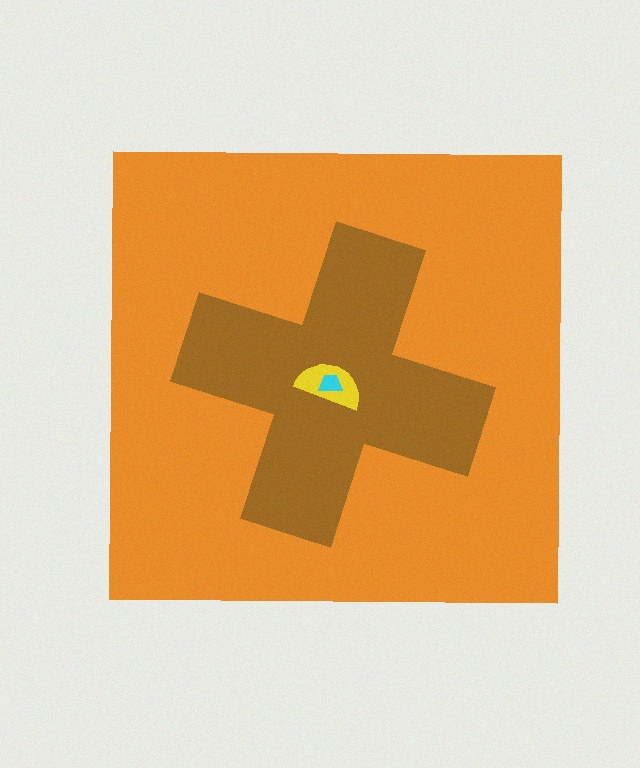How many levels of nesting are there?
4.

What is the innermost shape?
The cyan trapezoid.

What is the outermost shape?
The orange square.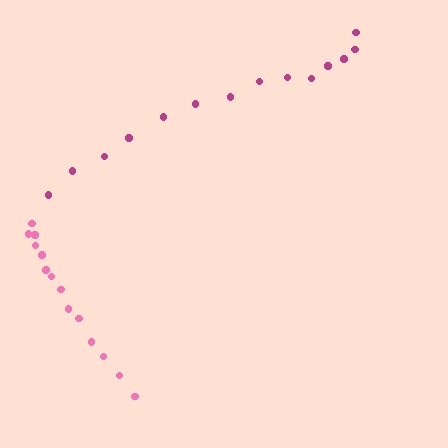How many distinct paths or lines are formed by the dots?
There are 2 distinct paths.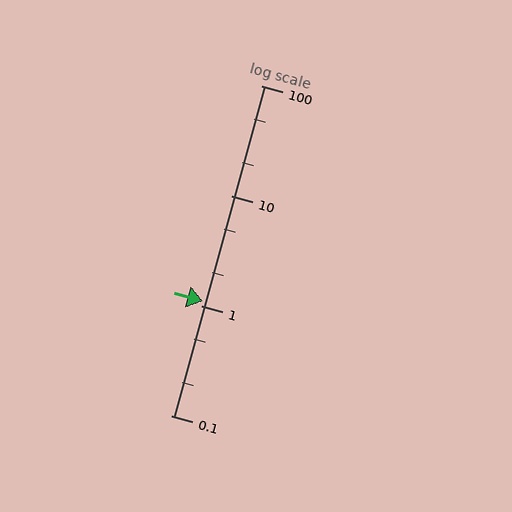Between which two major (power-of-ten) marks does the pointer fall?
The pointer is between 1 and 10.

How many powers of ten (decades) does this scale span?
The scale spans 3 decades, from 0.1 to 100.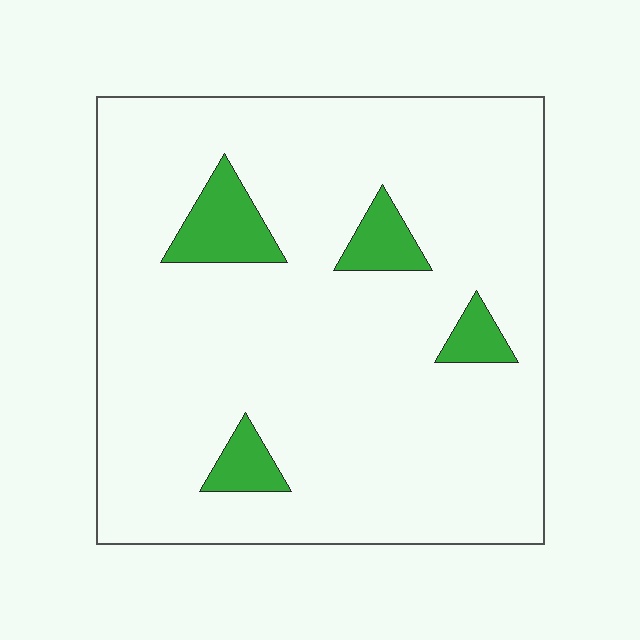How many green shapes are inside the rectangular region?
4.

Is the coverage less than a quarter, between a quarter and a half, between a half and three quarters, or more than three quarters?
Less than a quarter.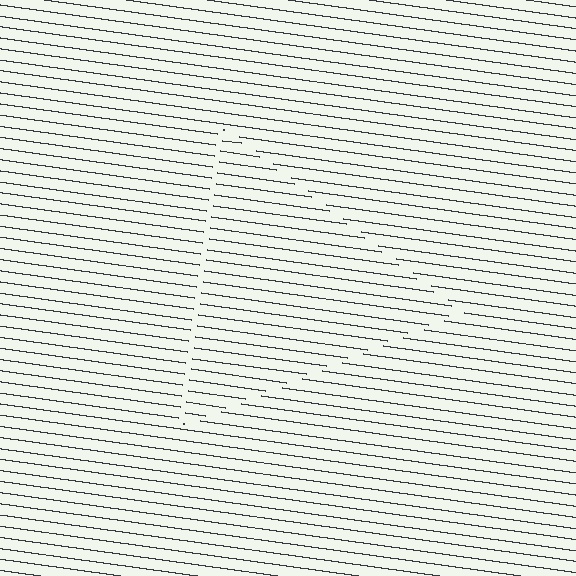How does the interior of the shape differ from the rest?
The interior of the shape contains the same grating, shifted by half a period — the contour is defined by the phase discontinuity where line-ends from the inner and outer gratings abut.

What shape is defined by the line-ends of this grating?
An illusory triangle. The interior of the shape contains the same grating, shifted by half a period — the contour is defined by the phase discontinuity where line-ends from the inner and outer gratings abut.